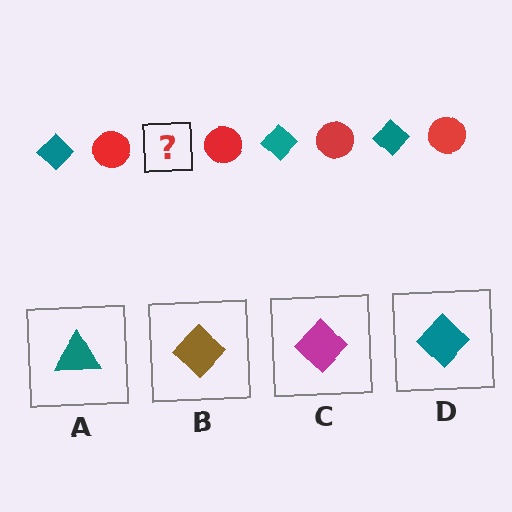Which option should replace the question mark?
Option D.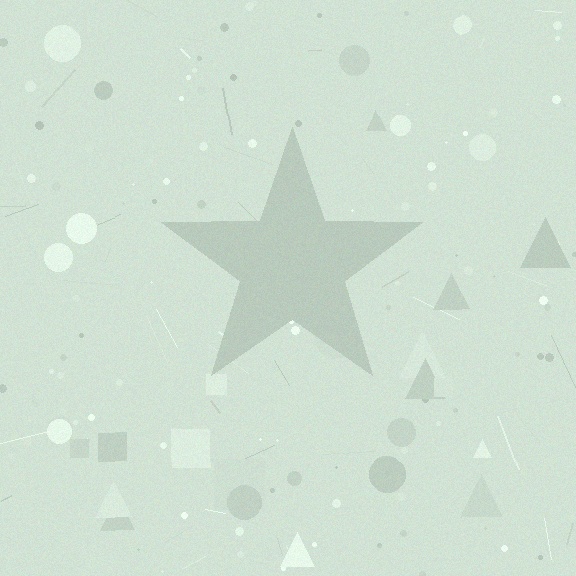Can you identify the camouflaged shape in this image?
The camouflaged shape is a star.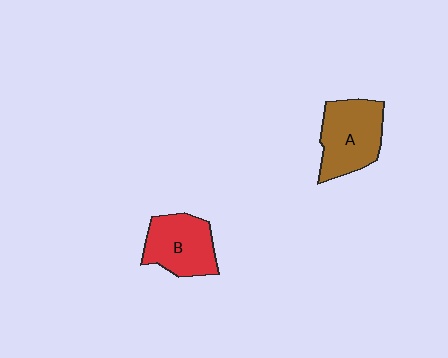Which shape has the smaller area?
Shape B (red).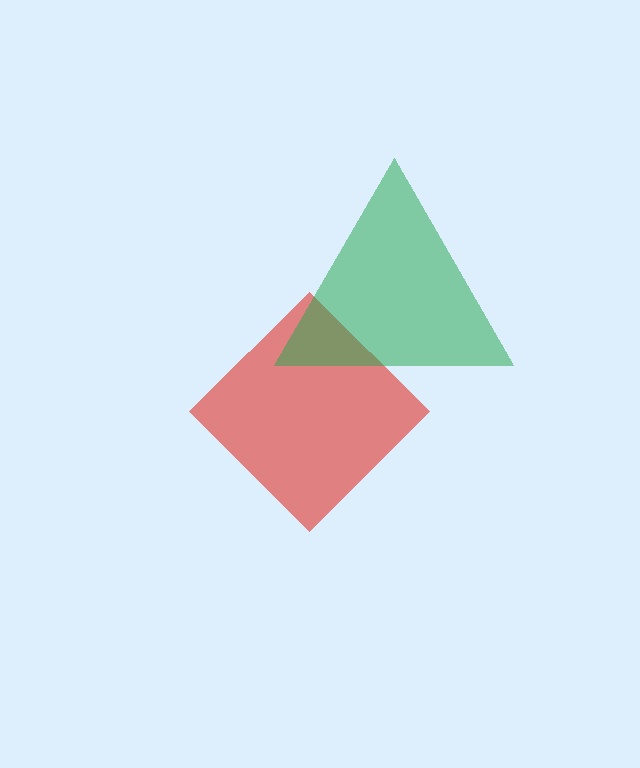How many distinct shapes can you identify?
There are 2 distinct shapes: a red diamond, a green triangle.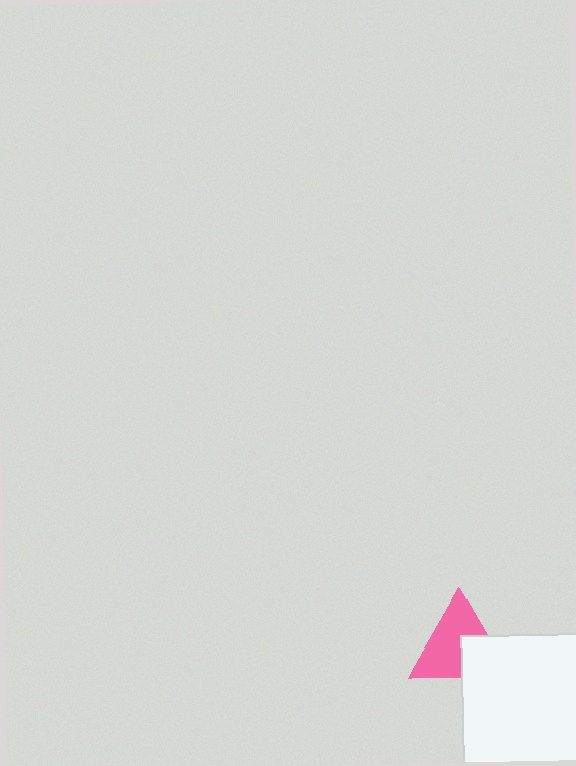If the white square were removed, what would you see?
You would see the complete pink triangle.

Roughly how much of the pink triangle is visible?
Most of it is visible (roughly 66%).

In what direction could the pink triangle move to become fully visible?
The pink triangle could move toward the upper-left. That would shift it out from behind the white square entirely.